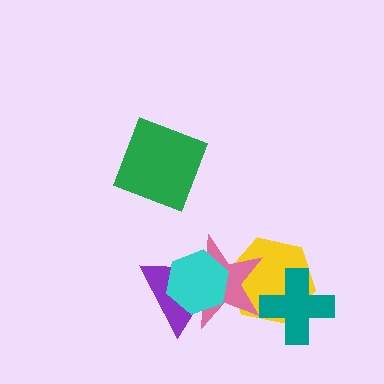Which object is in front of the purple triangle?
The cyan hexagon is in front of the purple triangle.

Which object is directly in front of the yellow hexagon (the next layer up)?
The pink star is directly in front of the yellow hexagon.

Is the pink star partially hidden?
Yes, it is partially covered by another shape.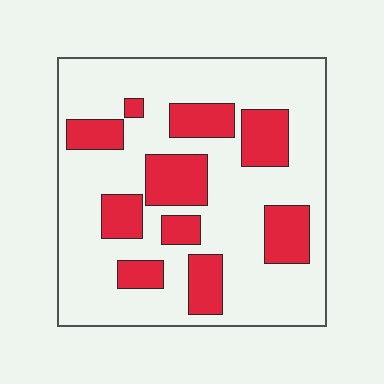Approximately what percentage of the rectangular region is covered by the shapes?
Approximately 25%.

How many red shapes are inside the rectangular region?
10.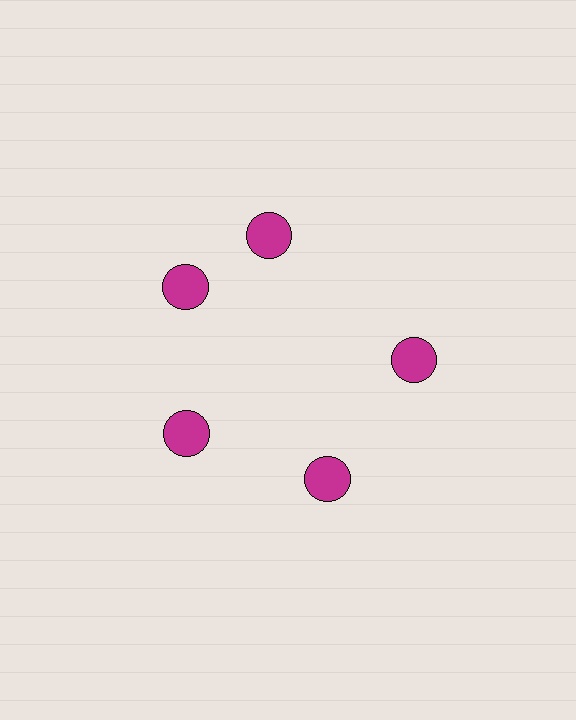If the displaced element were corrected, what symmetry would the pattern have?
It would have 5-fold rotational symmetry — the pattern would map onto itself every 72 degrees.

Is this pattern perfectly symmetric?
No. The 5 magenta circles are arranged in a ring, but one element near the 1 o'clock position is rotated out of alignment along the ring, breaking the 5-fold rotational symmetry.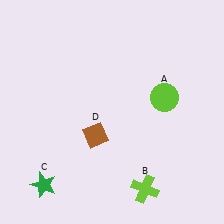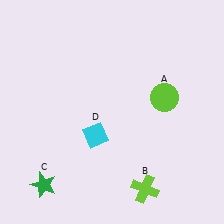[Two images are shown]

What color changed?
The diamond (D) changed from brown in Image 1 to cyan in Image 2.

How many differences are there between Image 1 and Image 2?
There is 1 difference between the two images.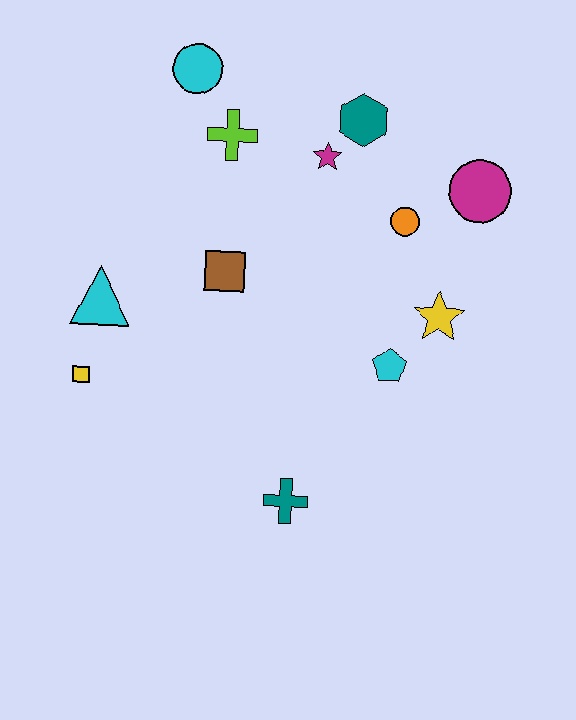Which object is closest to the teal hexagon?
The magenta star is closest to the teal hexagon.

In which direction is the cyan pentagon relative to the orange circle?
The cyan pentagon is below the orange circle.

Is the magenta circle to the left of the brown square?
No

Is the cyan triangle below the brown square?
Yes